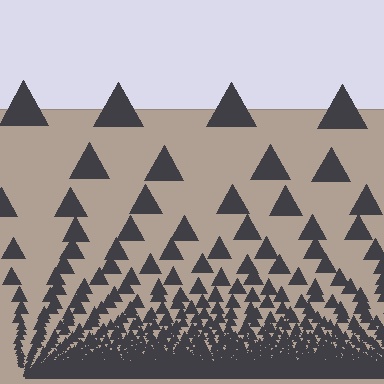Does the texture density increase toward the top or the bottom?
Density increases toward the bottom.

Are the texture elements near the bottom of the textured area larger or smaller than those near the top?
Smaller. The gradient is inverted — elements near the bottom are smaller and denser.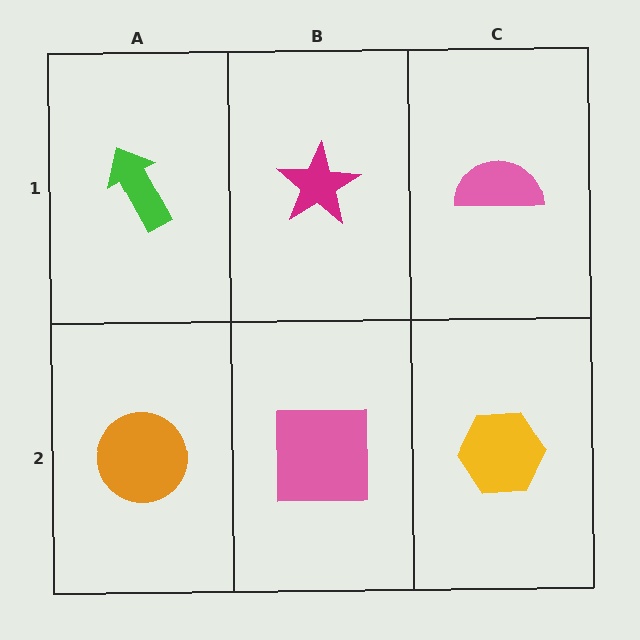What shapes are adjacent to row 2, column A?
A green arrow (row 1, column A), a pink square (row 2, column B).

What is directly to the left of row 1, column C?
A magenta star.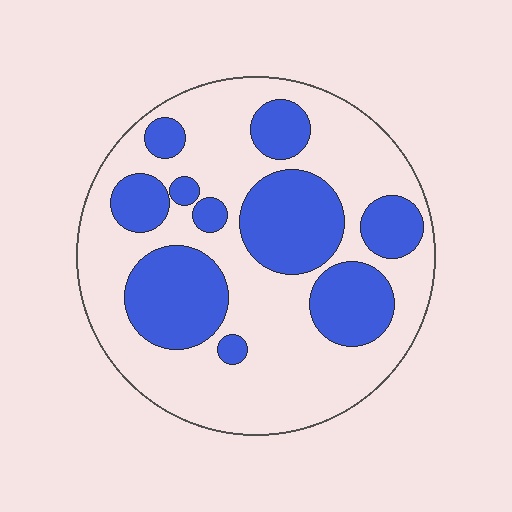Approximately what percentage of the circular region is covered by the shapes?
Approximately 35%.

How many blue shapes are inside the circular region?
10.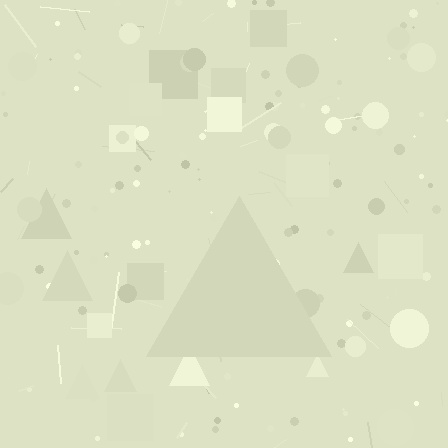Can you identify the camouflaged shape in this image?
The camouflaged shape is a triangle.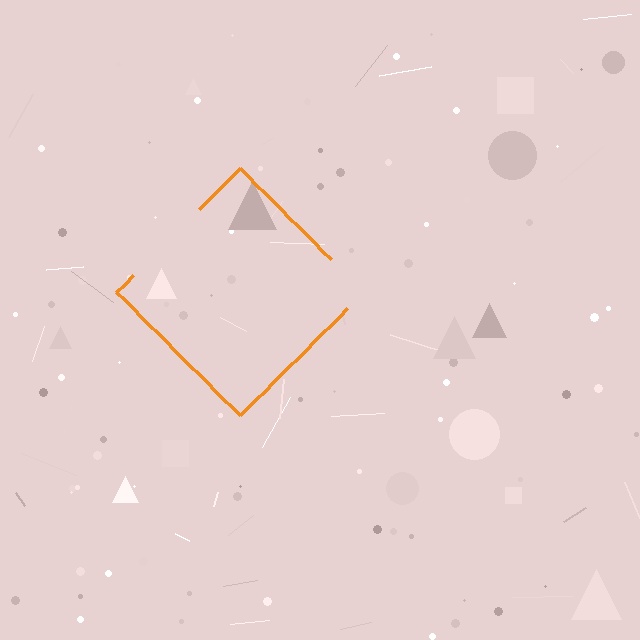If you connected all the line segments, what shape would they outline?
They would outline a diamond.